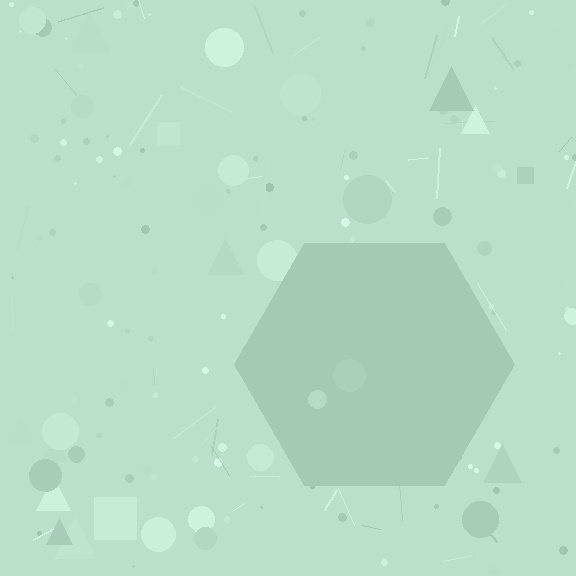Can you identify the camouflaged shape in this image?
The camouflaged shape is a hexagon.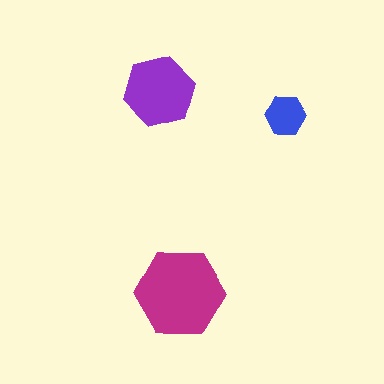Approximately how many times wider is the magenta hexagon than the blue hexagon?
About 2 times wider.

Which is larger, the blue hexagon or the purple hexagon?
The purple one.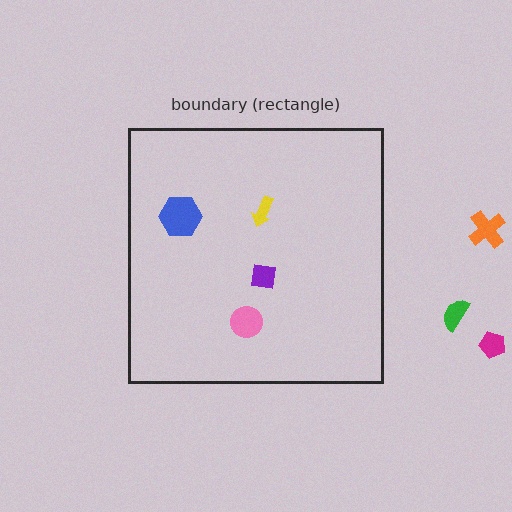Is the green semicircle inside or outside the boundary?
Outside.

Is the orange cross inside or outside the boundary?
Outside.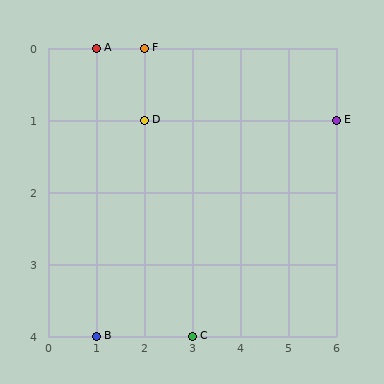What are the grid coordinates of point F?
Point F is at grid coordinates (2, 0).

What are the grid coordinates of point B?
Point B is at grid coordinates (1, 4).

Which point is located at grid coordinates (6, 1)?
Point E is at (6, 1).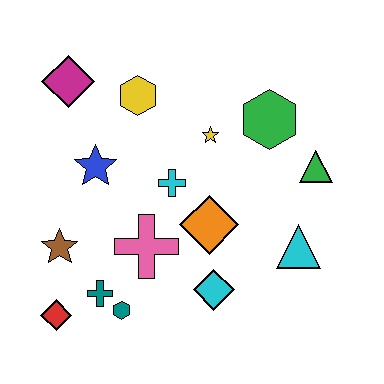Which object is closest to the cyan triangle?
The green triangle is closest to the cyan triangle.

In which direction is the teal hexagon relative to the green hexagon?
The teal hexagon is below the green hexagon.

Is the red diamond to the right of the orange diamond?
No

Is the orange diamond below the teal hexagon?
No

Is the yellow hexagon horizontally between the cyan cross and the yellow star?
No